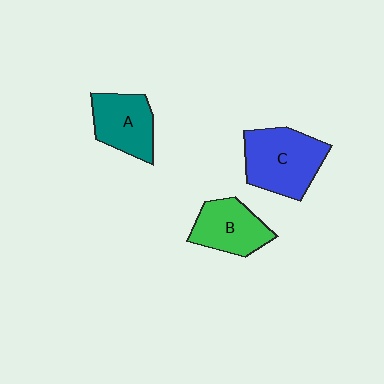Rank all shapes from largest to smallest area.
From largest to smallest: C (blue), A (teal), B (green).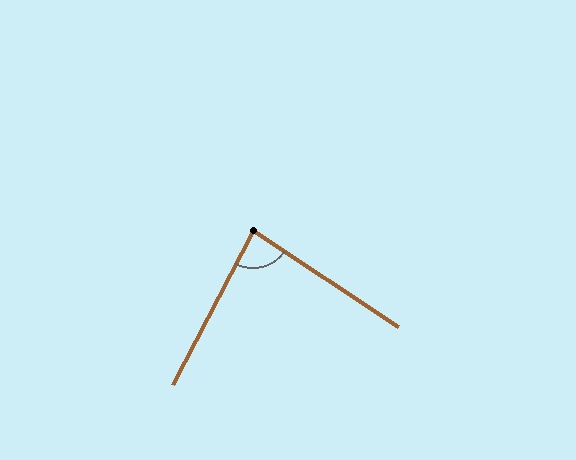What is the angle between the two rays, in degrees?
Approximately 84 degrees.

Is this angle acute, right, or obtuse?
It is acute.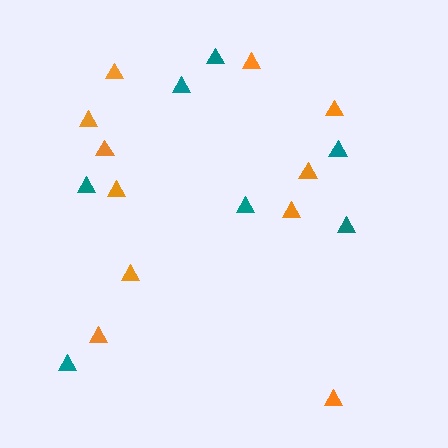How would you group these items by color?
There are 2 groups: one group of orange triangles (11) and one group of teal triangles (7).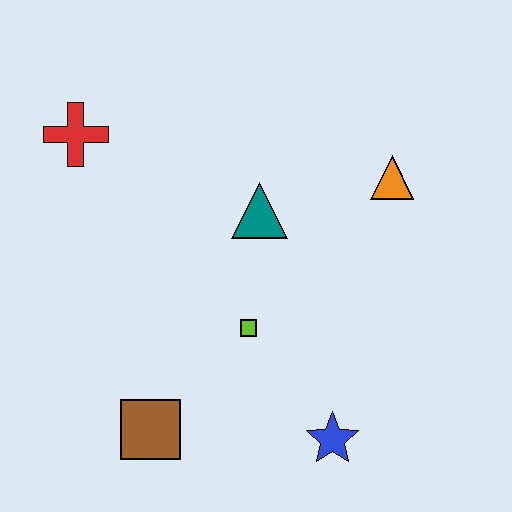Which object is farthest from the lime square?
The red cross is farthest from the lime square.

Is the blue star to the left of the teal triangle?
No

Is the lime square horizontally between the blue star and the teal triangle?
No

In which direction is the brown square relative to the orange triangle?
The brown square is below the orange triangle.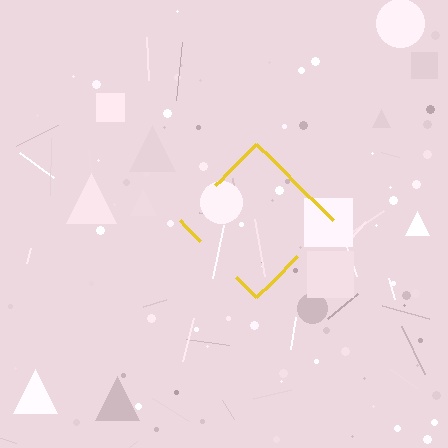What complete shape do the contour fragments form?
The contour fragments form a diamond.